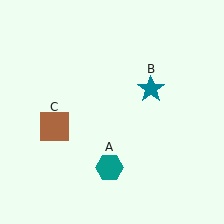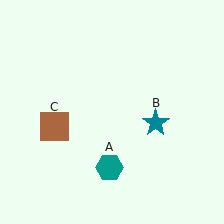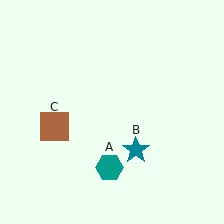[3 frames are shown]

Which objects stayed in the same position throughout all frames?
Teal hexagon (object A) and brown square (object C) remained stationary.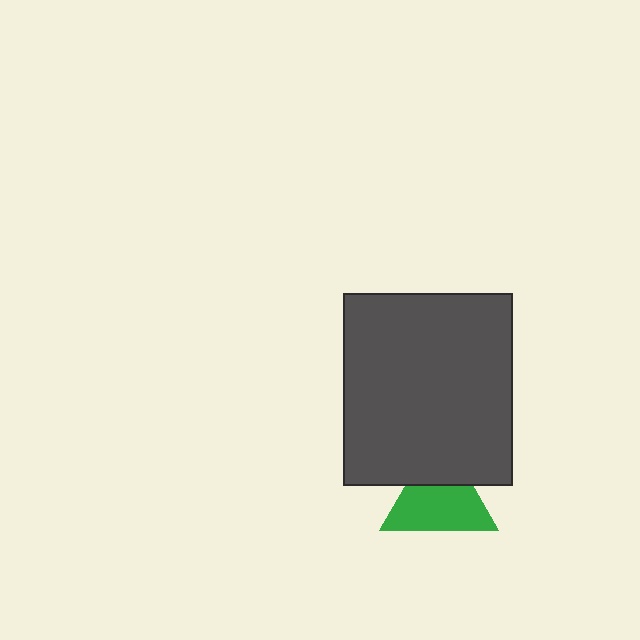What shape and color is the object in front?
The object in front is a dark gray rectangle.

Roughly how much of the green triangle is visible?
Most of it is visible (roughly 68%).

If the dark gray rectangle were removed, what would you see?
You would see the complete green triangle.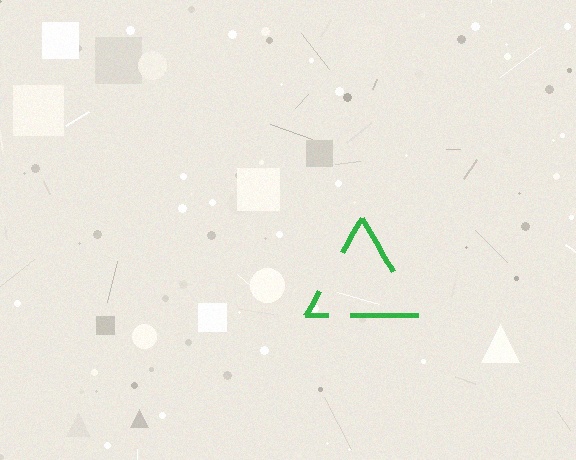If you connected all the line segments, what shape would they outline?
They would outline a triangle.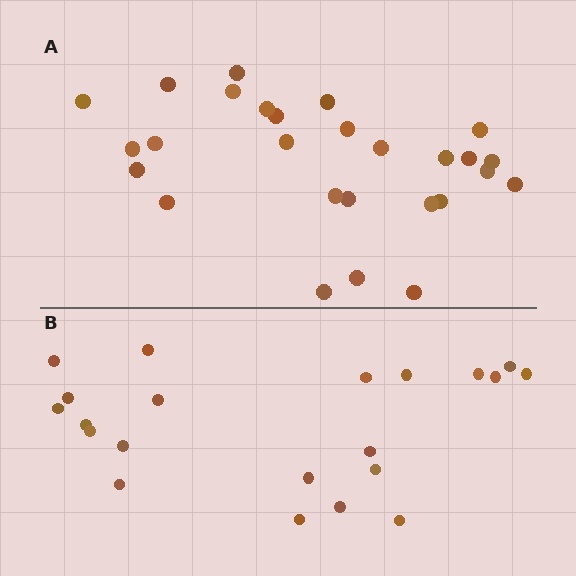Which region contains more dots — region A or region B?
Region A (the top region) has more dots.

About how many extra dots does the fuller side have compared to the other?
Region A has about 6 more dots than region B.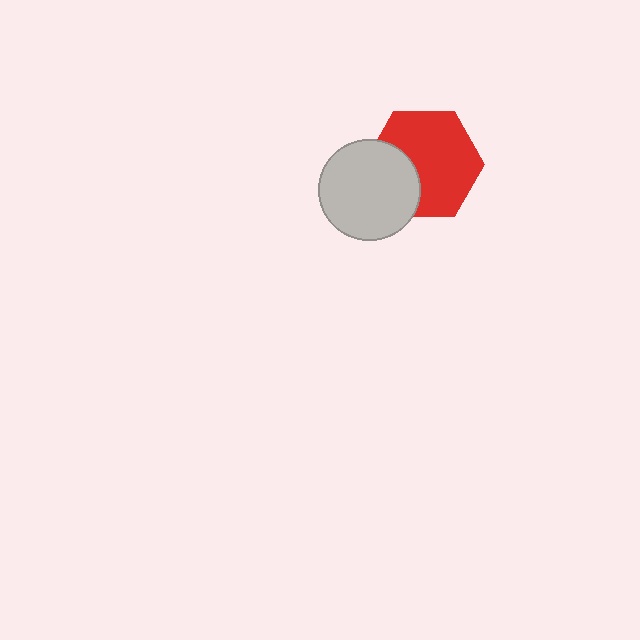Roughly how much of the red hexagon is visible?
Most of it is visible (roughly 70%).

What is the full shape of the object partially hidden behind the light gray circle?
The partially hidden object is a red hexagon.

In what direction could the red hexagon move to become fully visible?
The red hexagon could move right. That would shift it out from behind the light gray circle entirely.